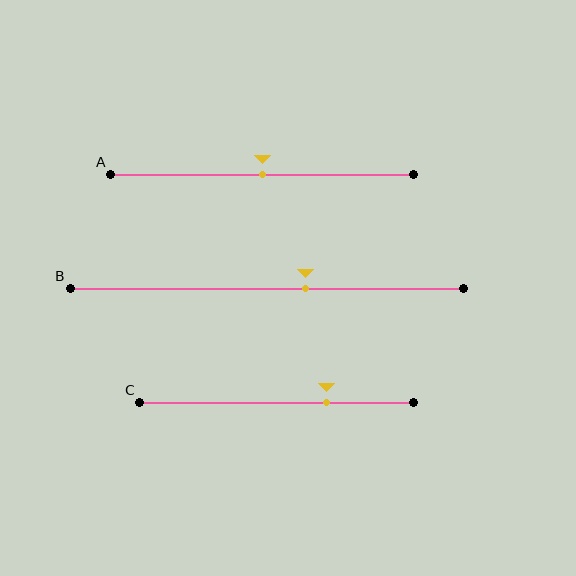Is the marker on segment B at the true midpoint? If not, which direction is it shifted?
No, the marker on segment B is shifted to the right by about 10% of the segment length.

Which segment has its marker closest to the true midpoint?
Segment A has its marker closest to the true midpoint.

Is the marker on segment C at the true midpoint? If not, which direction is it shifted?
No, the marker on segment C is shifted to the right by about 18% of the segment length.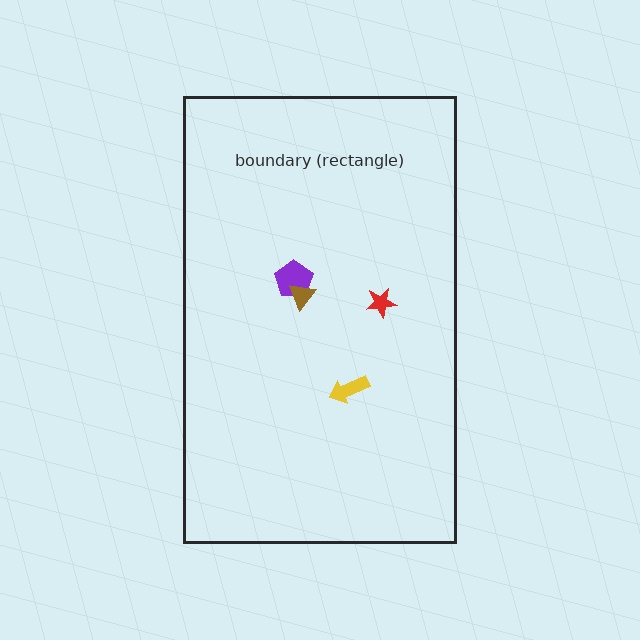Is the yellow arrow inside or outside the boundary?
Inside.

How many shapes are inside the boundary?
4 inside, 0 outside.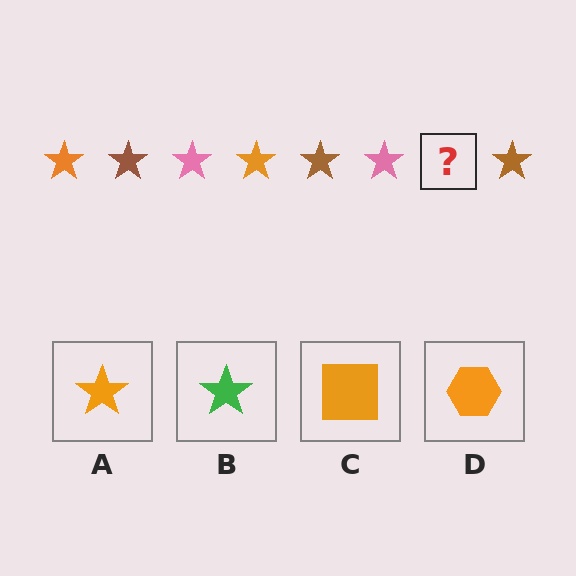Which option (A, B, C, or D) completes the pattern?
A.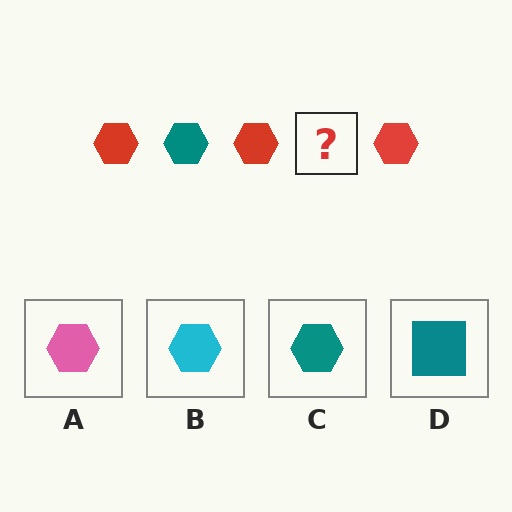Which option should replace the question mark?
Option C.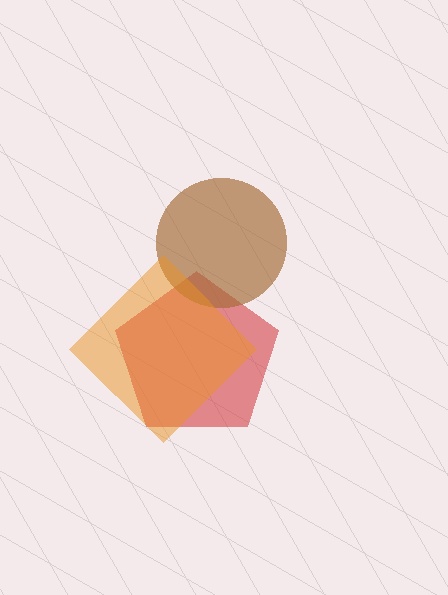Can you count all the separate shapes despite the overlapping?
Yes, there are 3 separate shapes.